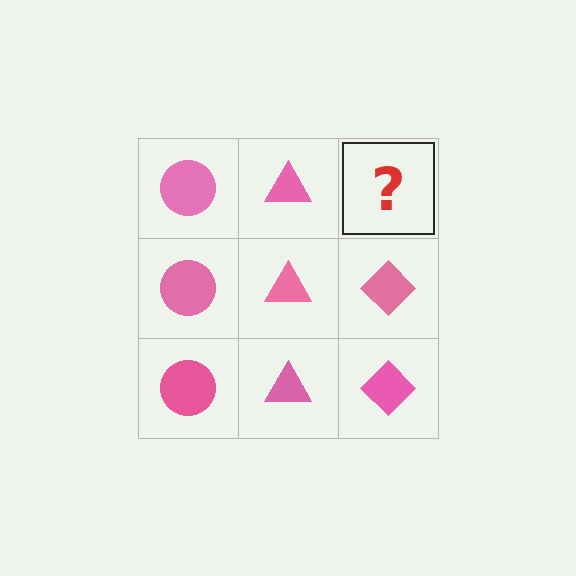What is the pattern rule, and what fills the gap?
The rule is that each column has a consistent shape. The gap should be filled with a pink diamond.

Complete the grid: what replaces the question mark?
The question mark should be replaced with a pink diamond.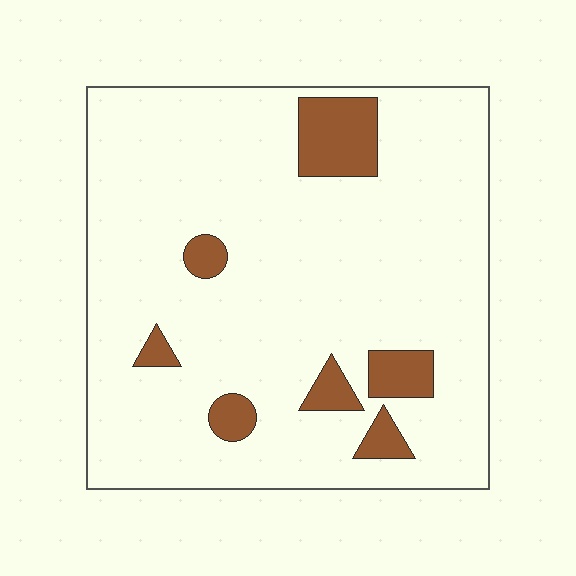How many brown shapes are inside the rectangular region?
7.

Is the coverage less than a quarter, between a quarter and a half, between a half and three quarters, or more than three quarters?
Less than a quarter.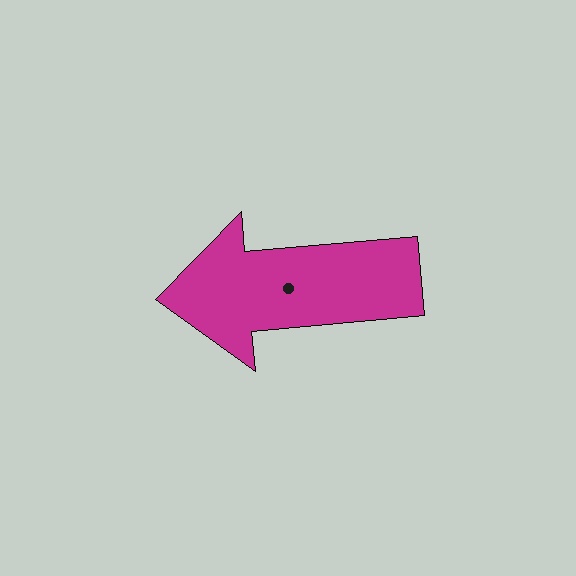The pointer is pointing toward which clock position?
Roughly 9 o'clock.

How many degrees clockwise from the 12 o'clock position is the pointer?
Approximately 265 degrees.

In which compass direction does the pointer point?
West.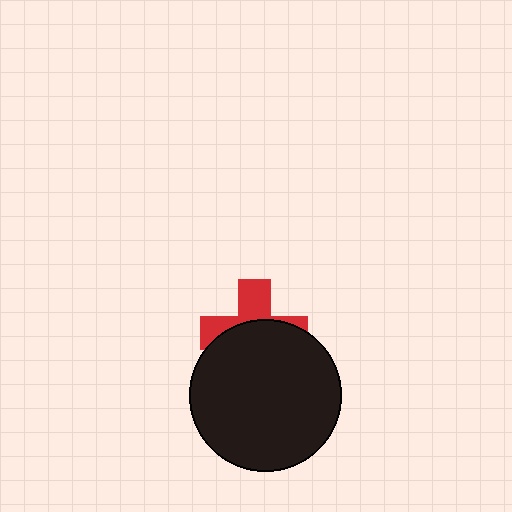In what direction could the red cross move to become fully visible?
The red cross could move up. That would shift it out from behind the black circle entirely.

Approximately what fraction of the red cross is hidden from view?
Roughly 59% of the red cross is hidden behind the black circle.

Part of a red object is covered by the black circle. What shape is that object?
It is a cross.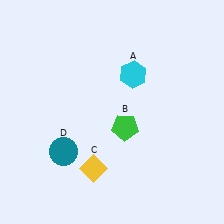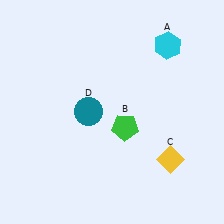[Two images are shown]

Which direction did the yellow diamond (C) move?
The yellow diamond (C) moved right.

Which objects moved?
The objects that moved are: the cyan hexagon (A), the yellow diamond (C), the teal circle (D).